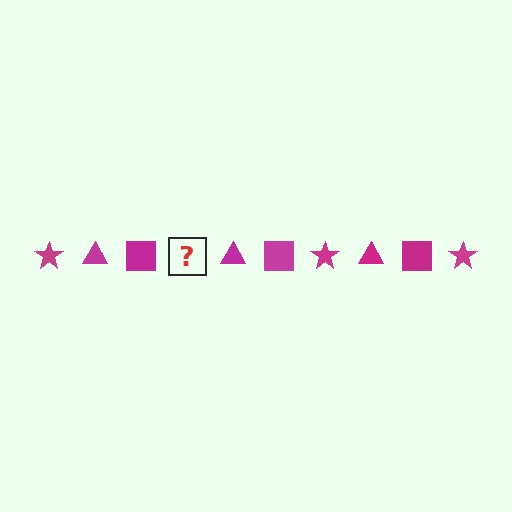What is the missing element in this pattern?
The missing element is a magenta star.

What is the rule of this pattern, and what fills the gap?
The rule is that the pattern cycles through star, triangle, square shapes in magenta. The gap should be filled with a magenta star.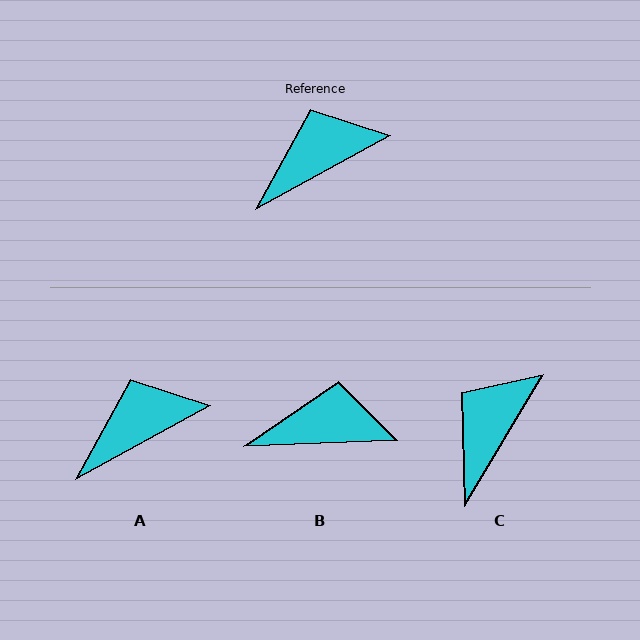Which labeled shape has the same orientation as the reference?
A.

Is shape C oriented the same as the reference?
No, it is off by about 30 degrees.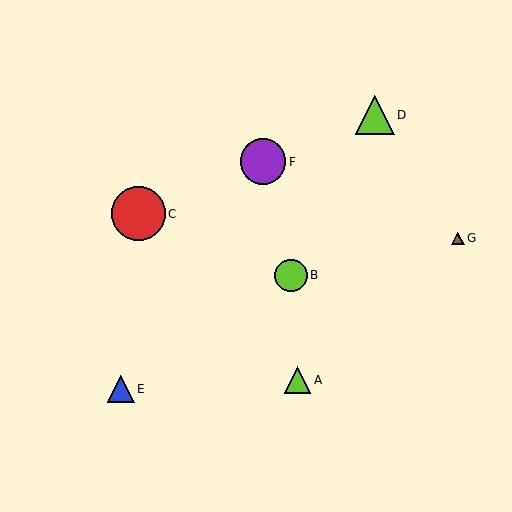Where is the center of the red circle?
The center of the red circle is at (138, 214).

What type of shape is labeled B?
Shape B is a lime circle.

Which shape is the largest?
The red circle (labeled C) is the largest.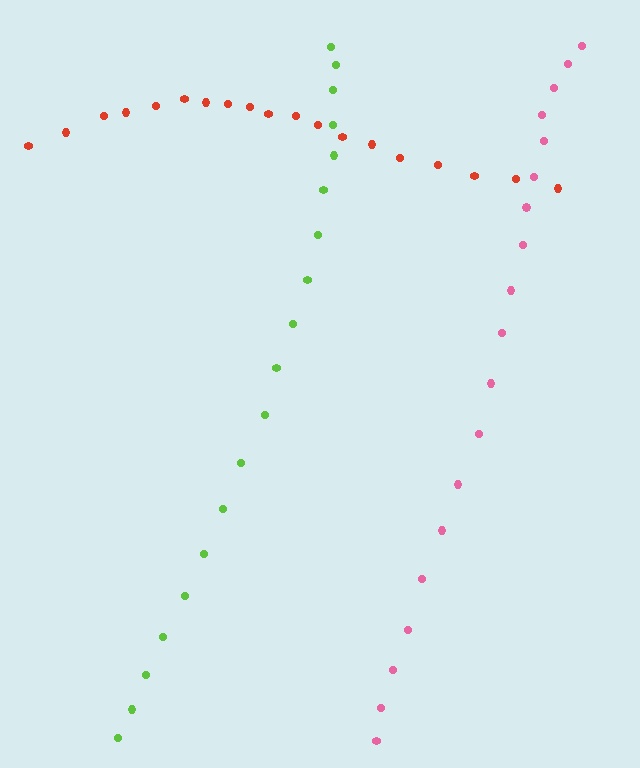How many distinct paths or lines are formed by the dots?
There are 3 distinct paths.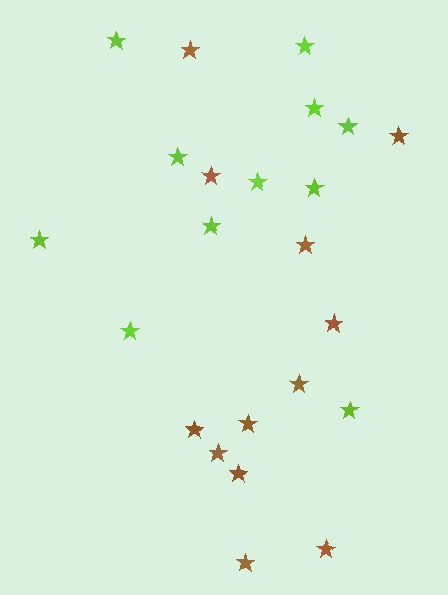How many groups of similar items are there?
There are 2 groups: one group of lime stars (11) and one group of brown stars (12).